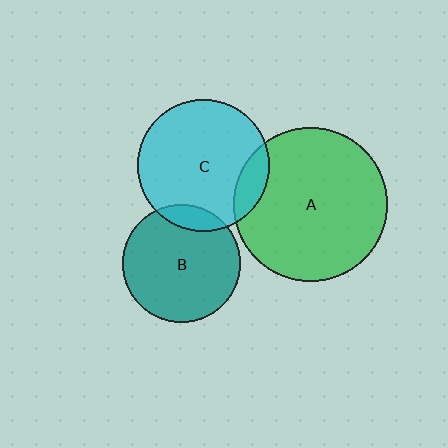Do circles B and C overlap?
Yes.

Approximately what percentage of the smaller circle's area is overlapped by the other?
Approximately 10%.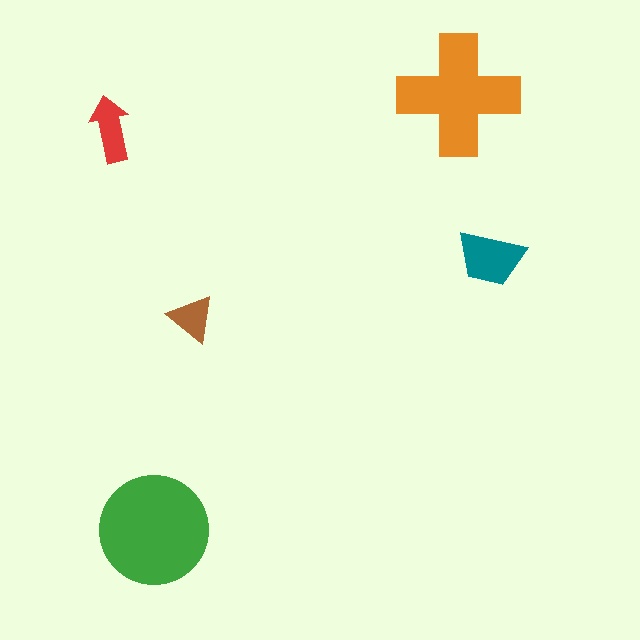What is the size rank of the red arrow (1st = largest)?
4th.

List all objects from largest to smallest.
The green circle, the orange cross, the teal trapezoid, the red arrow, the brown triangle.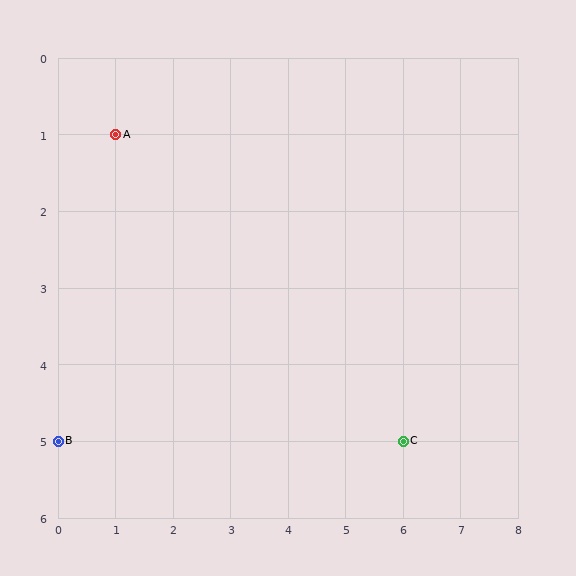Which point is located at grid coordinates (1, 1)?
Point A is at (1, 1).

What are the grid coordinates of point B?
Point B is at grid coordinates (0, 5).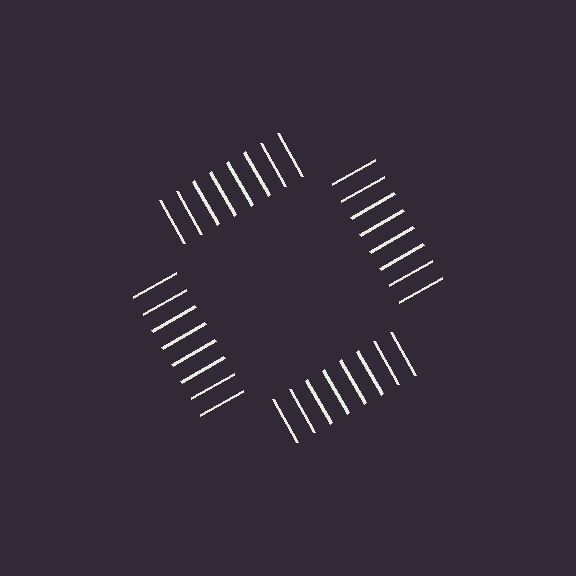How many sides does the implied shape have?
4 sides — the line-ends trace a square.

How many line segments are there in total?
32 — 8 along each of the 4 edges.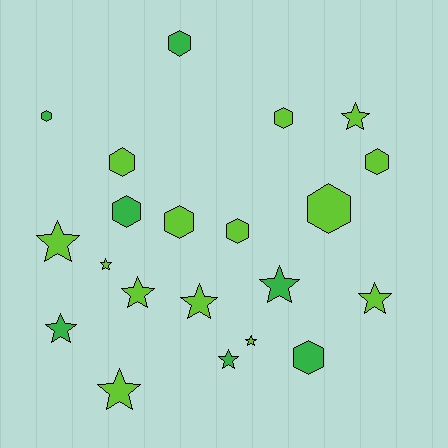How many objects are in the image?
There are 21 objects.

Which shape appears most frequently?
Star, with 11 objects.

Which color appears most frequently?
Lime, with 14 objects.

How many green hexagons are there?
There are 4 green hexagons.